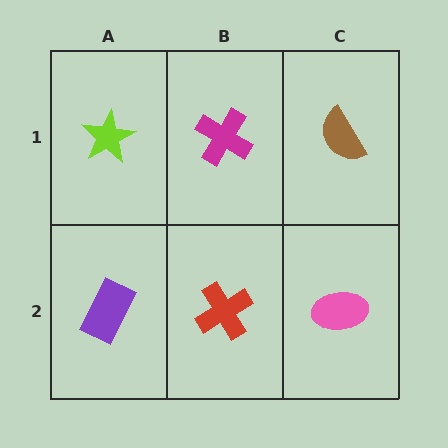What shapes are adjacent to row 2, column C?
A brown semicircle (row 1, column C), a red cross (row 2, column B).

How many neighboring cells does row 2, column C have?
2.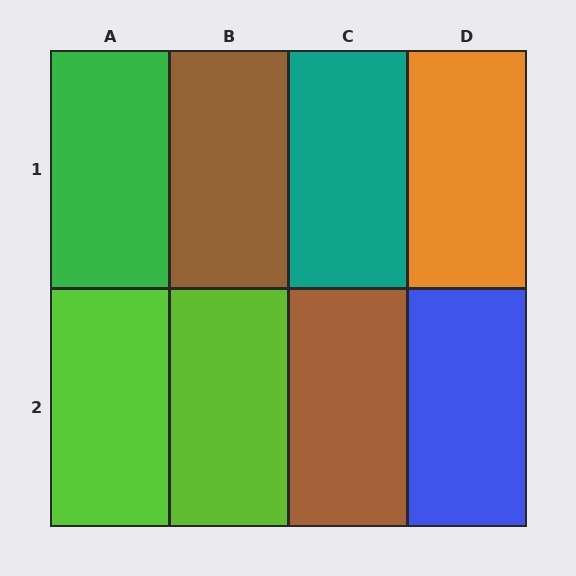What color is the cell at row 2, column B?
Lime.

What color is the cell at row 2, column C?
Brown.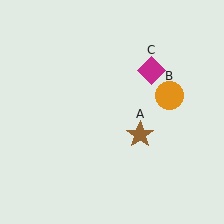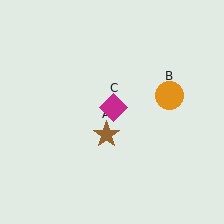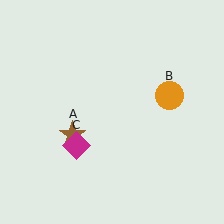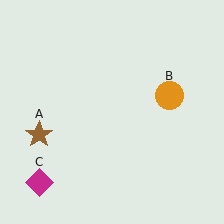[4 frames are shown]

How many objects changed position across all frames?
2 objects changed position: brown star (object A), magenta diamond (object C).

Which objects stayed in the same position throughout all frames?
Orange circle (object B) remained stationary.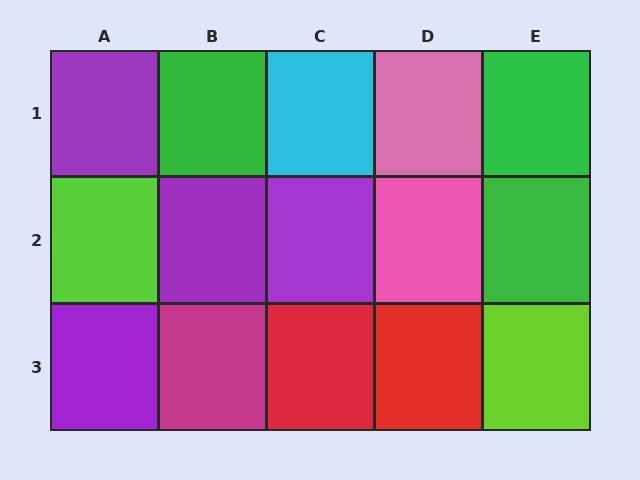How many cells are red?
2 cells are red.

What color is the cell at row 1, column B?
Green.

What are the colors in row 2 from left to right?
Lime, purple, purple, pink, green.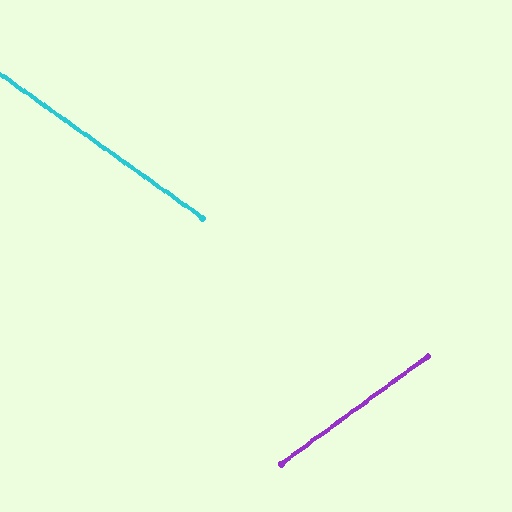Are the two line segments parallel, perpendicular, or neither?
Neither parallel nor perpendicular — they differ by about 71°.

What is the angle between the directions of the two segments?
Approximately 71 degrees.